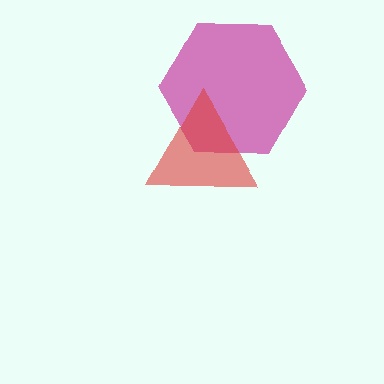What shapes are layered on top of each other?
The layered shapes are: a magenta hexagon, a red triangle.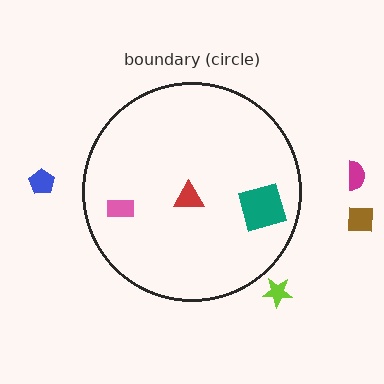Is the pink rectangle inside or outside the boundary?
Inside.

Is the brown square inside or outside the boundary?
Outside.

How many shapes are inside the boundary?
3 inside, 4 outside.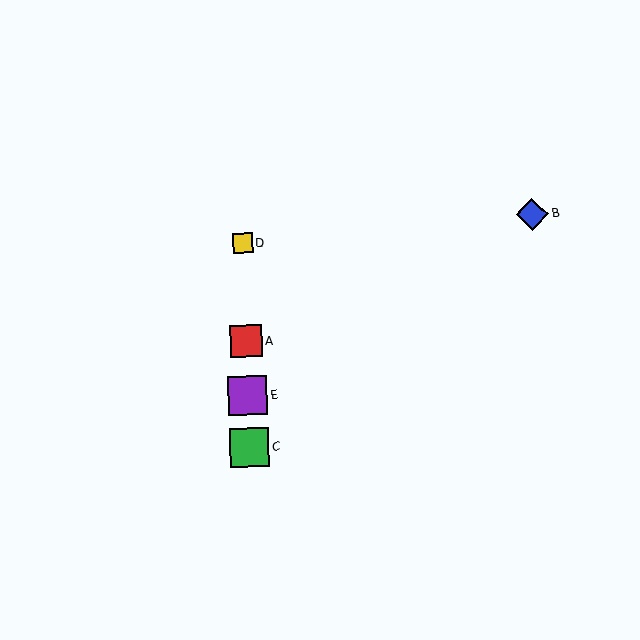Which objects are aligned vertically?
Objects A, C, D, E are aligned vertically.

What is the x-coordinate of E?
Object E is at x≈248.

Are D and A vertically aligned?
Yes, both are at x≈243.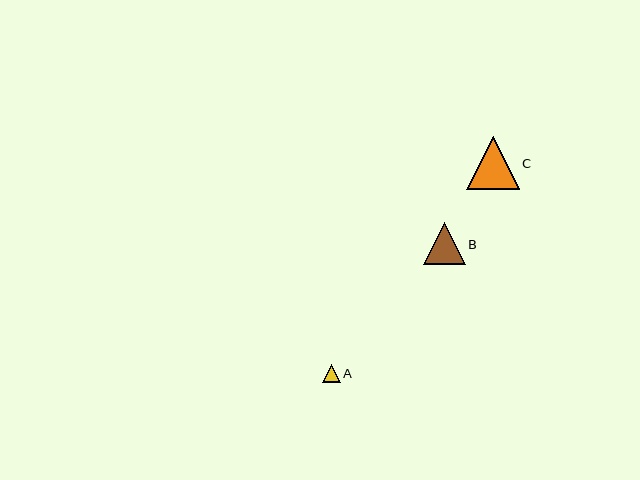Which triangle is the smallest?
Triangle A is the smallest with a size of approximately 18 pixels.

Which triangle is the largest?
Triangle C is the largest with a size of approximately 52 pixels.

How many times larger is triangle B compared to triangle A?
Triangle B is approximately 2.4 times the size of triangle A.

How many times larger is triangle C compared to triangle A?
Triangle C is approximately 3.0 times the size of triangle A.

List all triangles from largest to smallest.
From largest to smallest: C, B, A.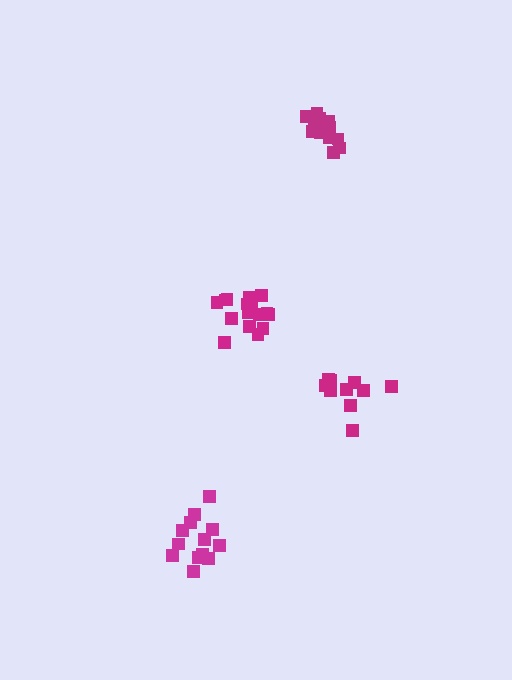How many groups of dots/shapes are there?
There are 4 groups.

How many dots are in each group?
Group 1: 13 dots, Group 2: 17 dots, Group 3: 14 dots, Group 4: 11 dots (55 total).